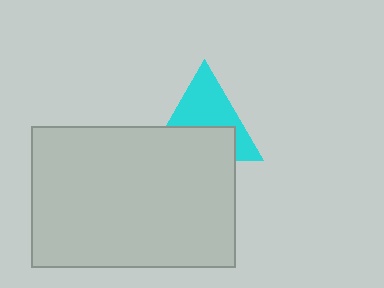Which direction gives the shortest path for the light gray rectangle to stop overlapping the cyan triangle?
Moving down gives the shortest separation.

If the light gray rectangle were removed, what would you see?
You would see the complete cyan triangle.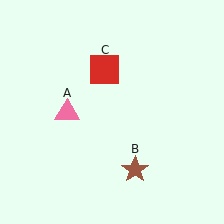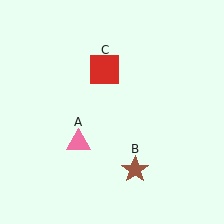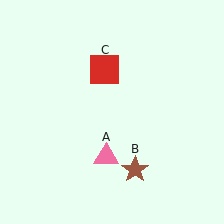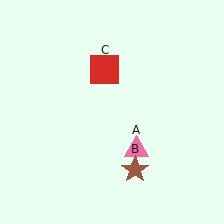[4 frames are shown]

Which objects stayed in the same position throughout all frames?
Brown star (object B) and red square (object C) remained stationary.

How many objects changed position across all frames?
1 object changed position: pink triangle (object A).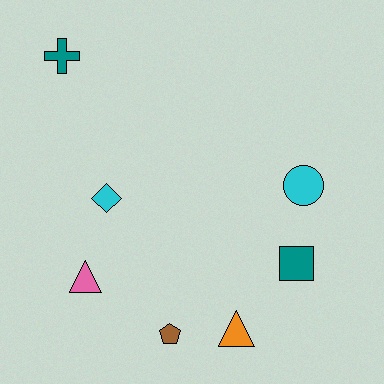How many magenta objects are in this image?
There are no magenta objects.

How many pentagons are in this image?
There is 1 pentagon.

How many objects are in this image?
There are 7 objects.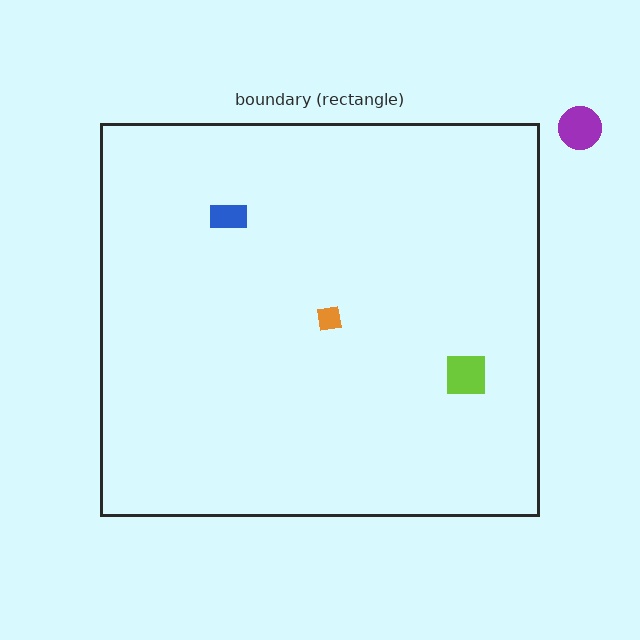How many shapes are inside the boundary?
3 inside, 1 outside.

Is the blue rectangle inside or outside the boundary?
Inside.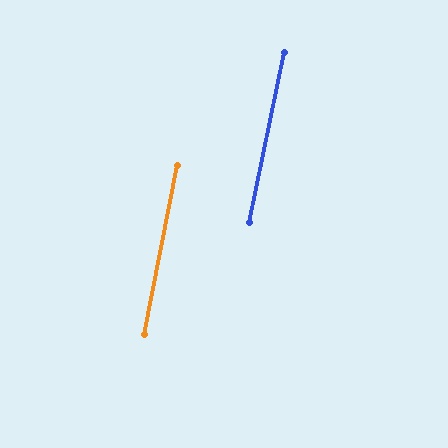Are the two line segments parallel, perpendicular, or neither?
Parallel — their directions differ by only 0.5°.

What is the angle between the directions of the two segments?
Approximately 1 degree.